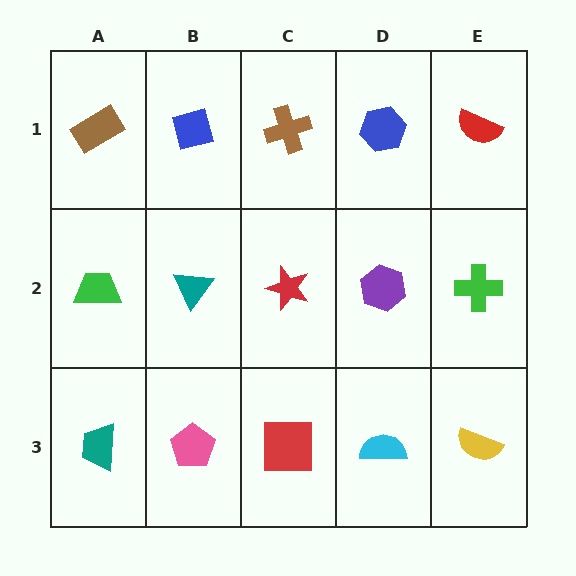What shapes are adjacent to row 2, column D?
A blue hexagon (row 1, column D), a cyan semicircle (row 3, column D), a red star (row 2, column C), a green cross (row 2, column E).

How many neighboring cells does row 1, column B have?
3.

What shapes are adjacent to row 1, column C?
A red star (row 2, column C), a blue diamond (row 1, column B), a blue hexagon (row 1, column D).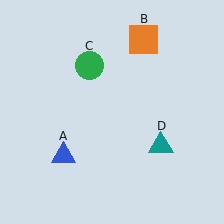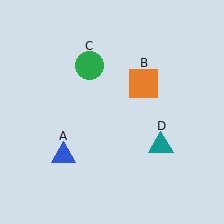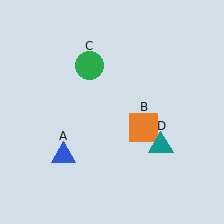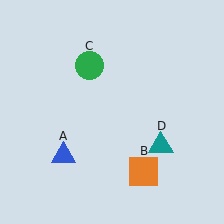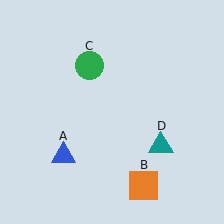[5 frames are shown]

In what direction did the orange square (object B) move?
The orange square (object B) moved down.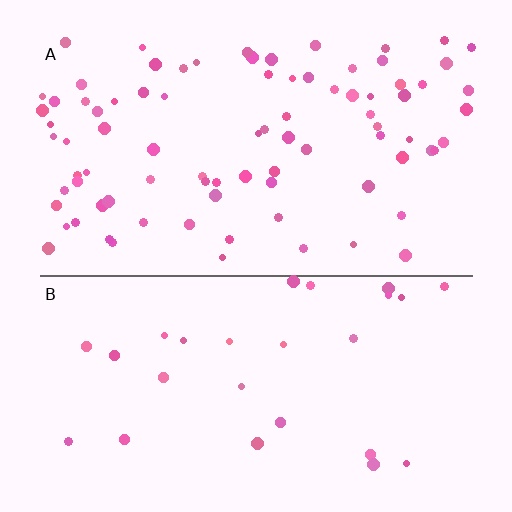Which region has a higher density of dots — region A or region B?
A (the top).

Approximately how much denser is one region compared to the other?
Approximately 3.1× — region A over region B.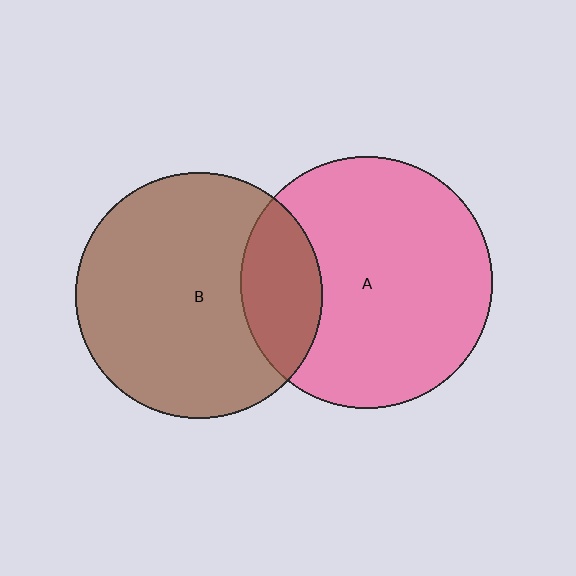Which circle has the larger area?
Circle A (pink).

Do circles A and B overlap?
Yes.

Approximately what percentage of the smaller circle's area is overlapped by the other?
Approximately 20%.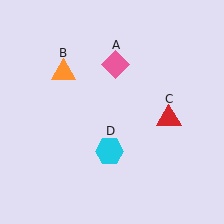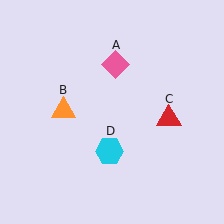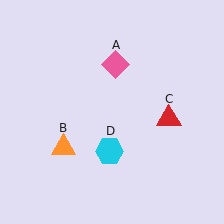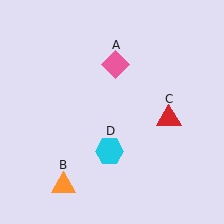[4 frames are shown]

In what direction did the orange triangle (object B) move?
The orange triangle (object B) moved down.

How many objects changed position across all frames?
1 object changed position: orange triangle (object B).